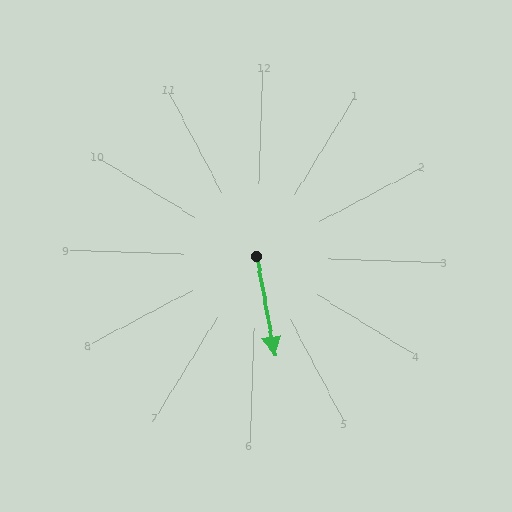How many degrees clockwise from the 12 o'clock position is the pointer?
Approximately 167 degrees.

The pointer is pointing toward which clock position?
Roughly 6 o'clock.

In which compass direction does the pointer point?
South.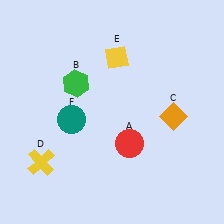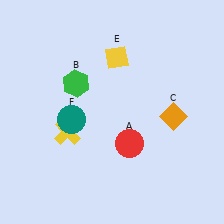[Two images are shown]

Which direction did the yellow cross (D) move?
The yellow cross (D) moved up.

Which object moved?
The yellow cross (D) moved up.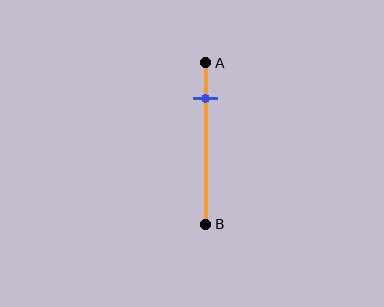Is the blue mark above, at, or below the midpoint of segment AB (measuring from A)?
The blue mark is above the midpoint of segment AB.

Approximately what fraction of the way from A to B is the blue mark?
The blue mark is approximately 20% of the way from A to B.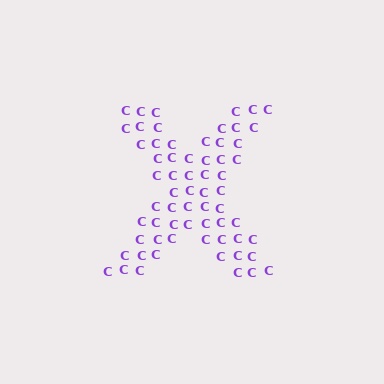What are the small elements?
The small elements are letter C's.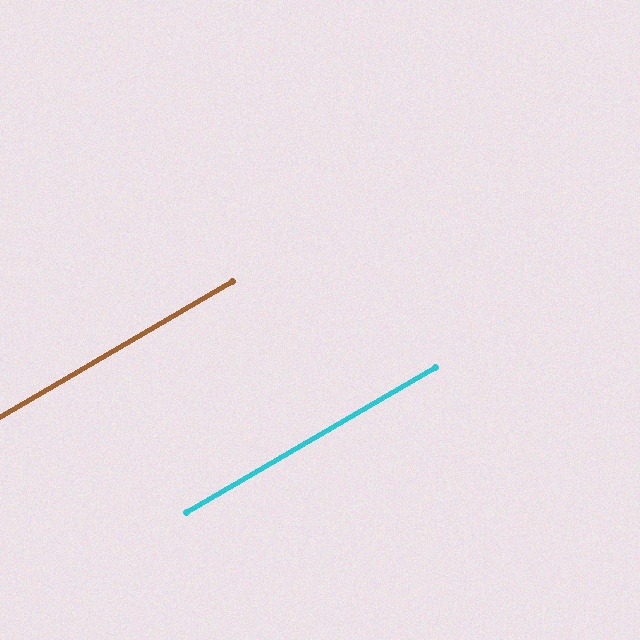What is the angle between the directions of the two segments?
Approximately 0 degrees.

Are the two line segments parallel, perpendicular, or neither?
Parallel — their directions differ by only 0.1°.